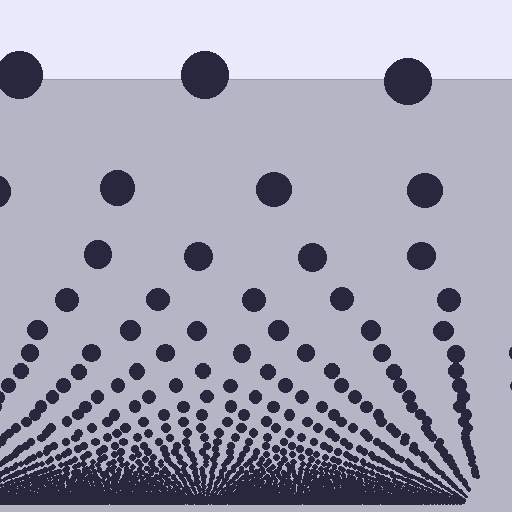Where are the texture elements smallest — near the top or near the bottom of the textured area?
Near the bottom.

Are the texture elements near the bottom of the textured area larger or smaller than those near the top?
Smaller. The gradient is inverted — elements near the bottom are smaller and denser.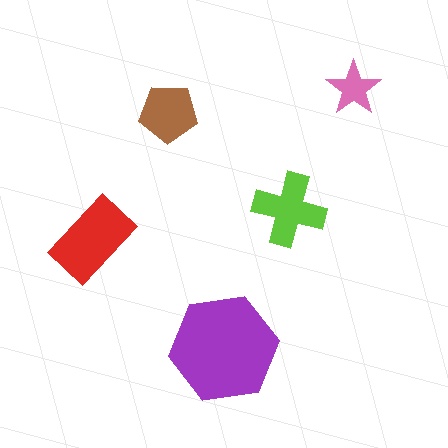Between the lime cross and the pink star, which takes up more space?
The lime cross.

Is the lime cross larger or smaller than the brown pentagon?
Larger.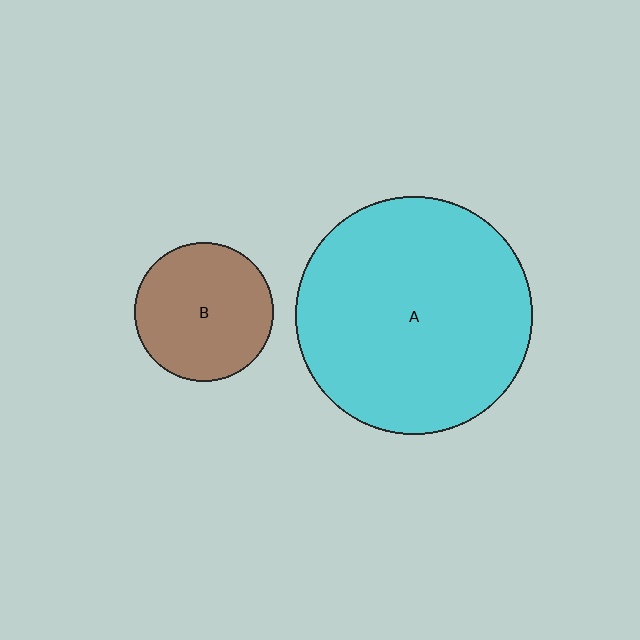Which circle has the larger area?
Circle A (cyan).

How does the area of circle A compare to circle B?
Approximately 2.9 times.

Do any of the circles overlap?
No, none of the circles overlap.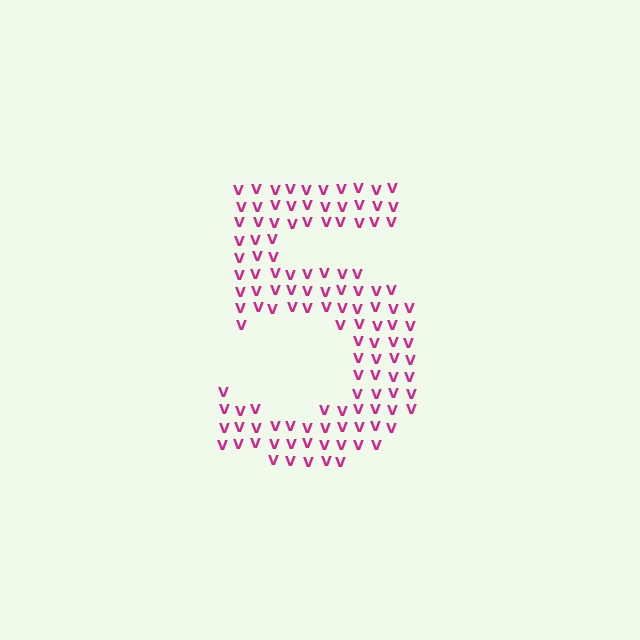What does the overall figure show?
The overall figure shows the digit 5.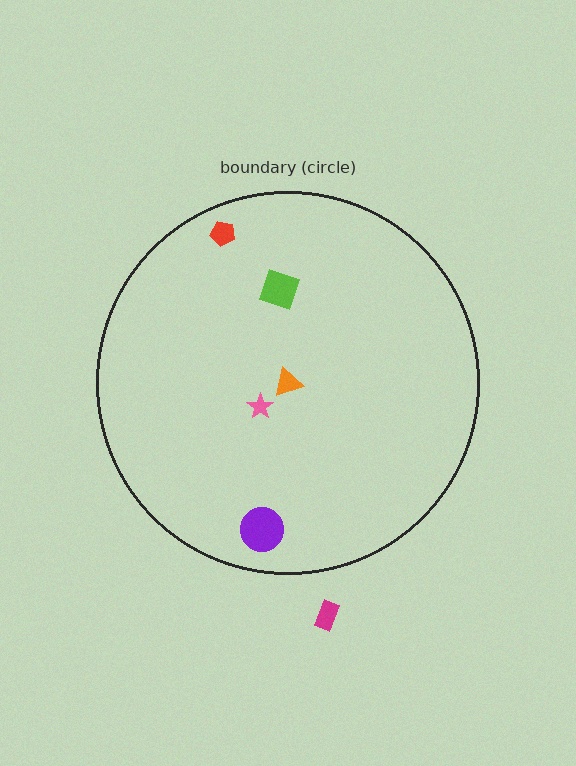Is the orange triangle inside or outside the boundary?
Inside.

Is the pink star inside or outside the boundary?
Inside.